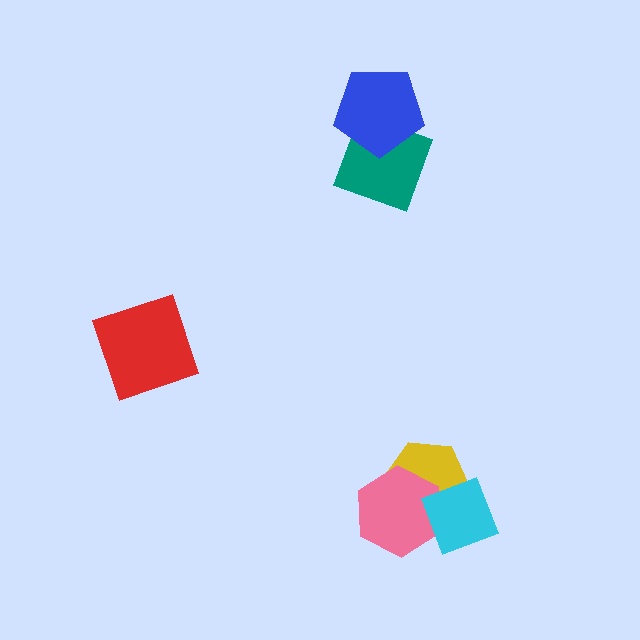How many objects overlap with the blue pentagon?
1 object overlaps with the blue pentagon.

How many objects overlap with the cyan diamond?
2 objects overlap with the cyan diamond.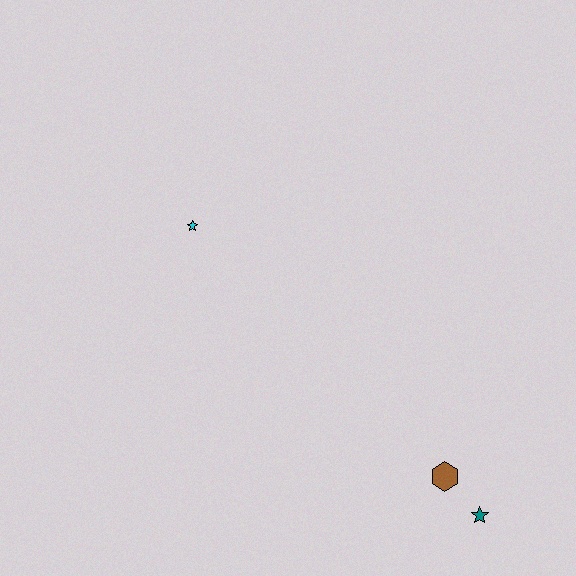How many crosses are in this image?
There are no crosses.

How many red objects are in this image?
There are no red objects.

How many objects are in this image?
There are 3 objects.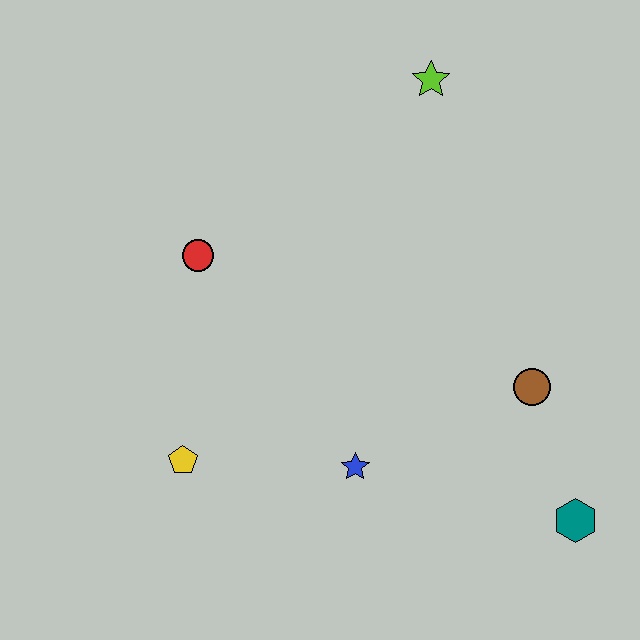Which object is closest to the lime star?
The red circle is closest to the lime star.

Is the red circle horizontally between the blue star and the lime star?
No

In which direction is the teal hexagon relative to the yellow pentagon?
The teal hexagon is to the right of the yellow pentagon.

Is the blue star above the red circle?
No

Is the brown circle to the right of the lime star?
Yes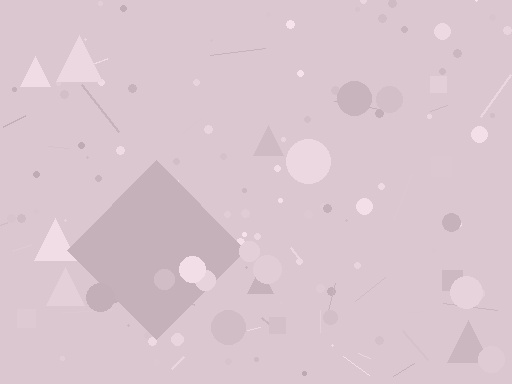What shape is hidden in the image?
A diamond is hidden in the image.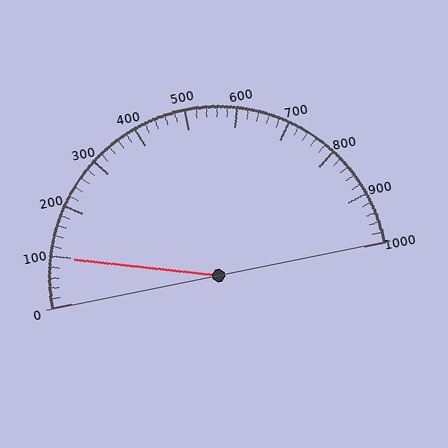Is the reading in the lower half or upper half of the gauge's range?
The reading is in the lower half of the range (0 to 1000).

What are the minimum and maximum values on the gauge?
The gauge ranges from 0 to 1000.